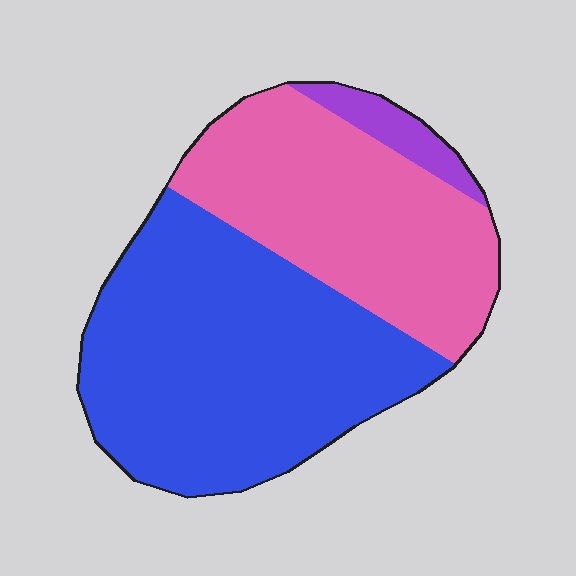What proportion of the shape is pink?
Pink covers about 40% of the shape.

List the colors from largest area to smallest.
From largest to smallest: blue, pink, purple.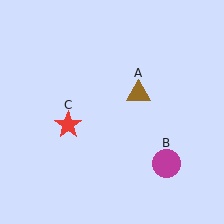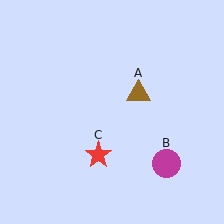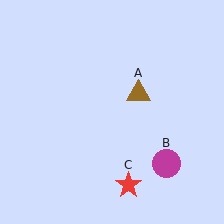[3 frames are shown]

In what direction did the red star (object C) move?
The red star (object C) moved down and to the right.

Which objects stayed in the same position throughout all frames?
Brown triangle (object A) and magenta circle (object B) remained stationary.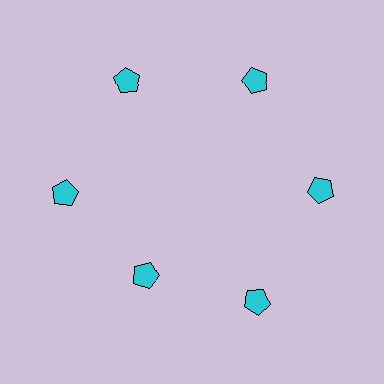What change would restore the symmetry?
The symmetry would be restored by moving it outward, back onto the ring so that all 6 pentagons sit at equal angles and equal distance from the center.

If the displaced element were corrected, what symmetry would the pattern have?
It would have 6-fold rotational symmetry — the pattern would map onto itself every 60 degrees.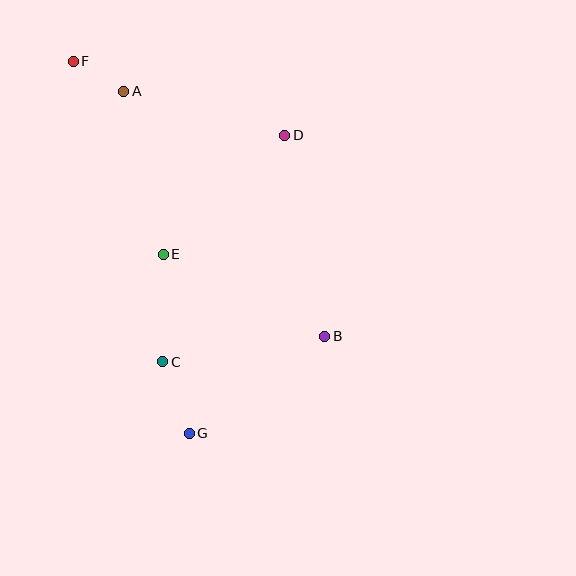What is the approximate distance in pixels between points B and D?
The distance between B and D is approximately 205 pixels.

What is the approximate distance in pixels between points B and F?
The distance between B and F is approximately 373 pixels.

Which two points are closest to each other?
Points A and F are closest to each other.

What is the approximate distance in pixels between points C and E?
The distance between C and E is approximately 108 pixels.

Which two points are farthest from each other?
Points F and G are farthest from each other.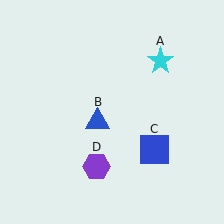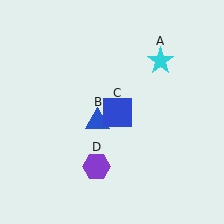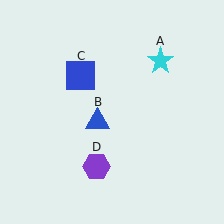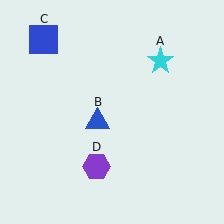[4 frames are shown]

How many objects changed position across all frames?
1 object changed position: blue square (object C).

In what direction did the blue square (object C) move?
The blue square (object C) moved up and to the left.